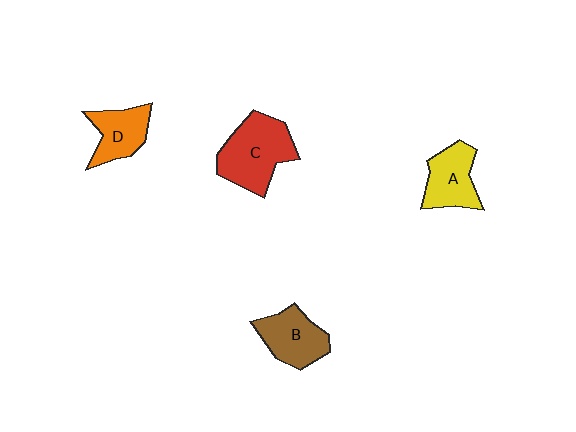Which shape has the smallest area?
Shape D (orange).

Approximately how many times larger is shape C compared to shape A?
Approximately 1.4 times.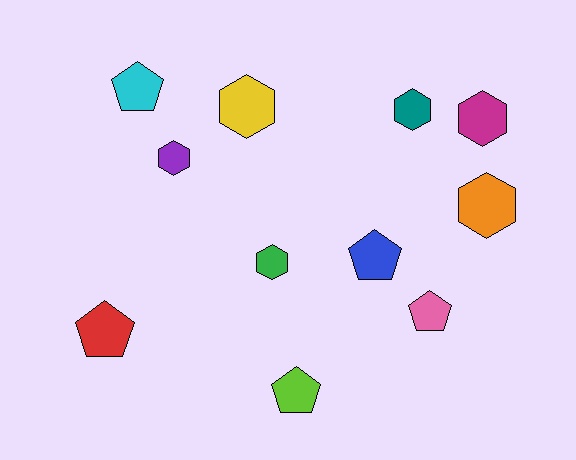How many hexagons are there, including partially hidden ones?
There are 6 hexagons.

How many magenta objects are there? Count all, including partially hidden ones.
There is 1 magenta object.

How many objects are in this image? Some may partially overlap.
There are 11 objects.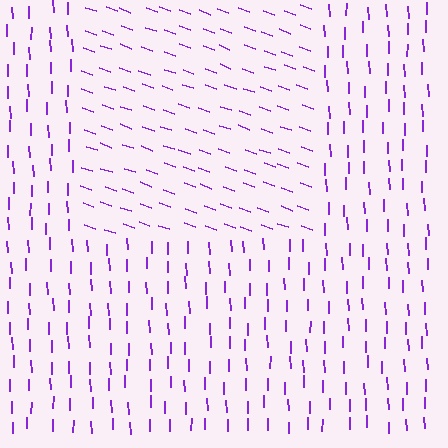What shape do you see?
I see a rectangle.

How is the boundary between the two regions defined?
The boundary is defined purely by a change in line orientation (approximately 68 degrees difference). All lines are the same color and thickness.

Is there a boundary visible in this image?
Yes, there is a texture boundary formed by a change in line orientation.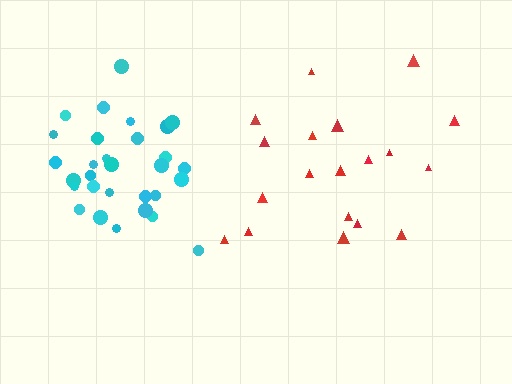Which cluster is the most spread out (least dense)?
Red.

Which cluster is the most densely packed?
Cyan.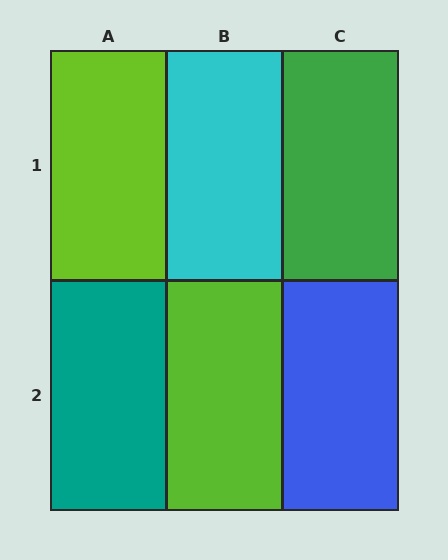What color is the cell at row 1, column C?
Green.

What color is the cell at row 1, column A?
Lime.